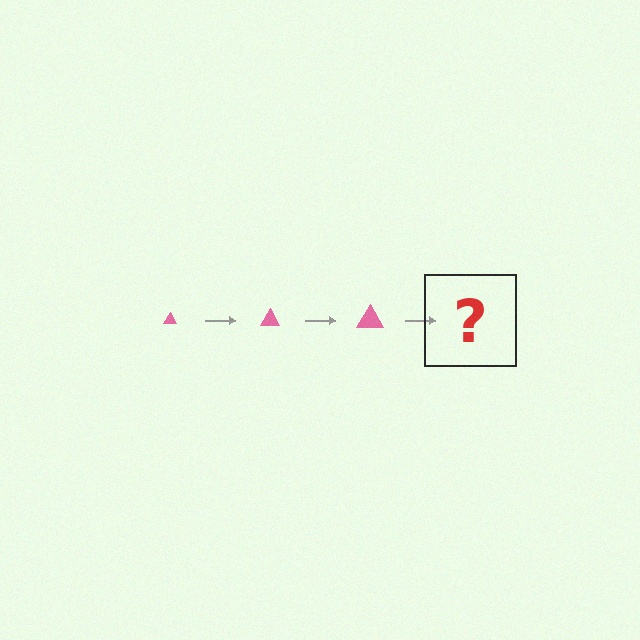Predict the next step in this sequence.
The next step is a pink triangle, larger than the previous one.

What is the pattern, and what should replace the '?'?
The pattern is that the triangle gets progressively larger each step. The '?' should be a pink triangle, larger than the previous one.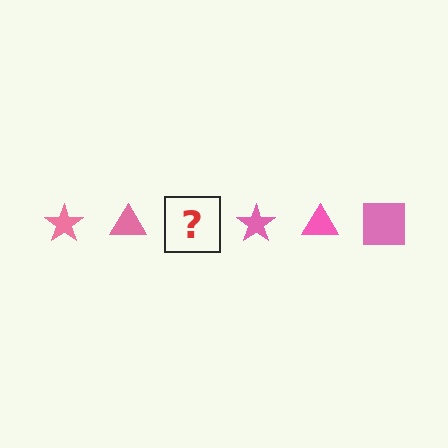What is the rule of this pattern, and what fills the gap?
The rule is that the pattern cycles through star, triangle, square shapes in pink. The gap should be filled with a pink square.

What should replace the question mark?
The question mark should be replaced with a pink square.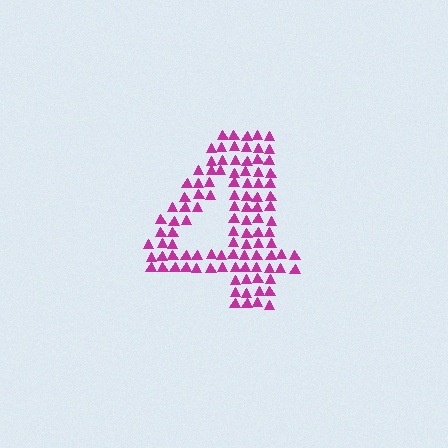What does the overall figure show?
The overall figure shows the digit 4.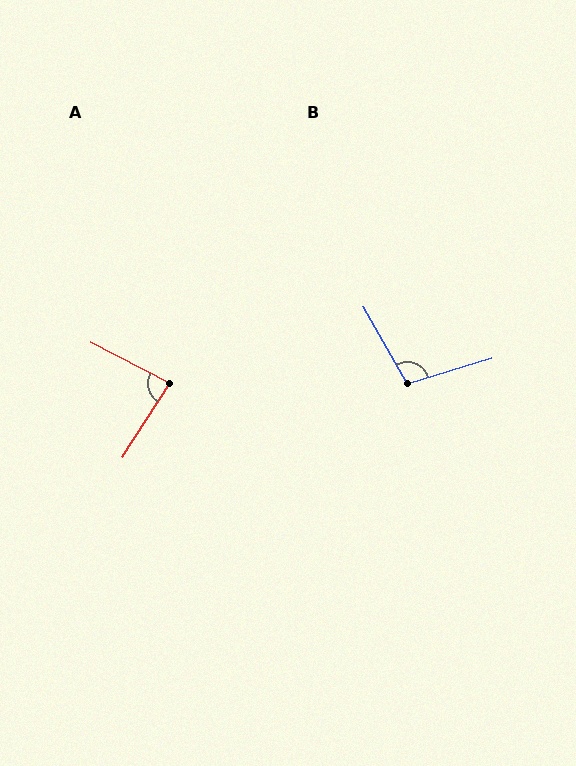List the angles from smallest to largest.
A (85°), B (102°).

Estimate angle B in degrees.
Approximately 102 degrees.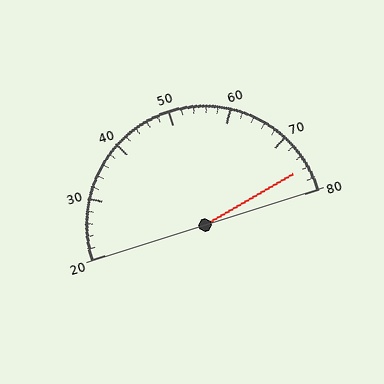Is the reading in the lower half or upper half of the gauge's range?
The reading is in the upper half of the range (20 to 80).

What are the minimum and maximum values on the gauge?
The gauge ranges from 20 to 80.